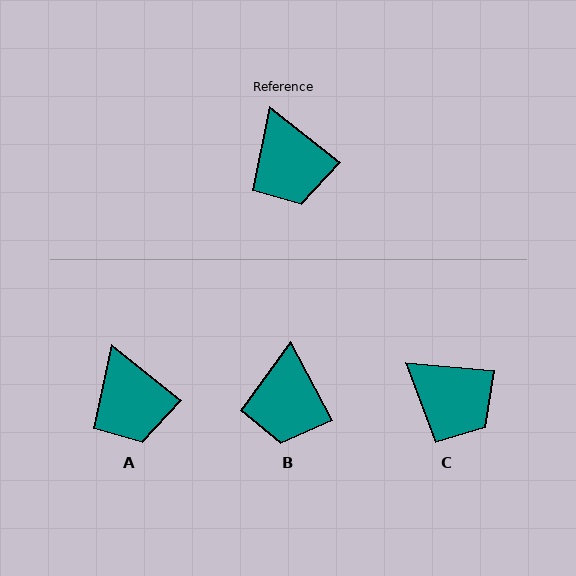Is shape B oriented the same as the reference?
No, it is off by about 24 degrees.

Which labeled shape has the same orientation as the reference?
A.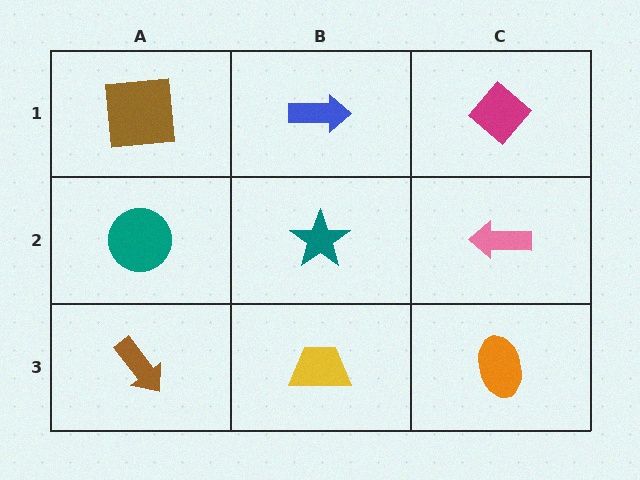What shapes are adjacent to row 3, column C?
A pink arrow (row 2, column C), a yellow trapezoid (row 3, column B).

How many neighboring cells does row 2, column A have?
3.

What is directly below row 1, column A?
A teal circle.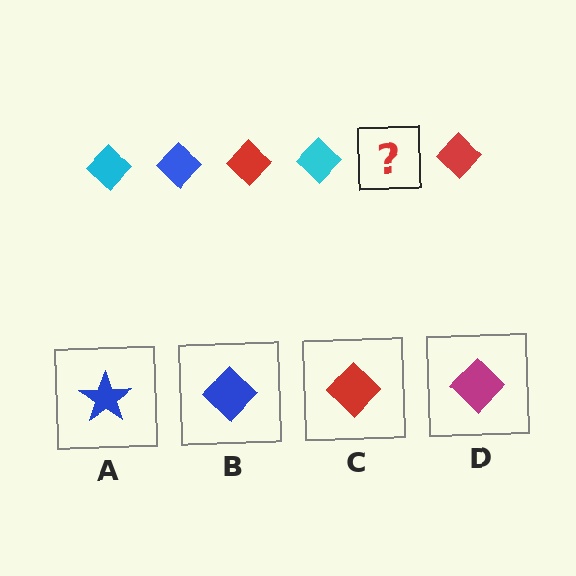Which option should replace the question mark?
Option B.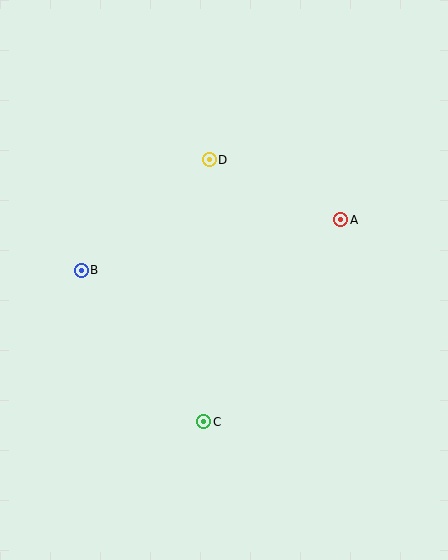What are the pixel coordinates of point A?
Point A is at (341, 220).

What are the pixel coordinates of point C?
Point C is at (204, 422).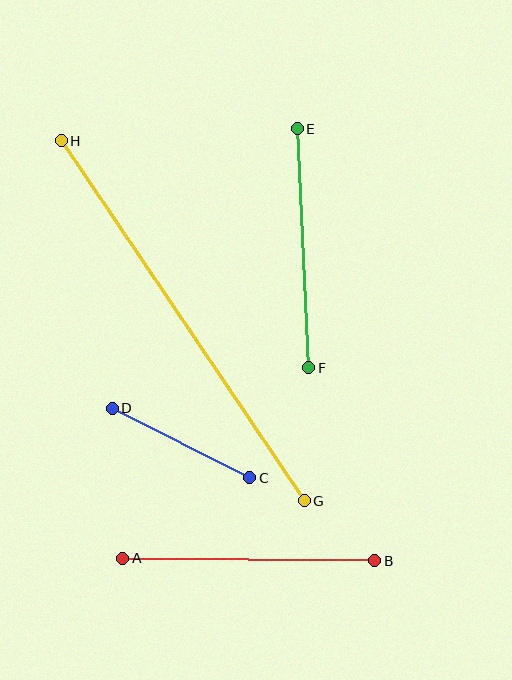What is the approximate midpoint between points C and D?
The midpoint is at approximately (181, 443) pixels.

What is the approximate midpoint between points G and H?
The midpoint is at approximately (183, 321) pixels.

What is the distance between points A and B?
The distance is approximately 252 pixels.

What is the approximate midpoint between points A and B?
The midpoint is at approximately (249, 559) pixels.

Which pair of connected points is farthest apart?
Points G and H are farthest apart.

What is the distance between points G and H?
The distance is approximately 435 pixels.